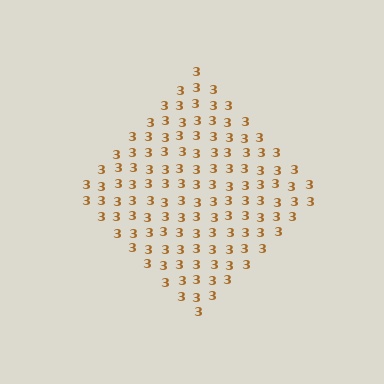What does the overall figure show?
The overall figure shows a diamond.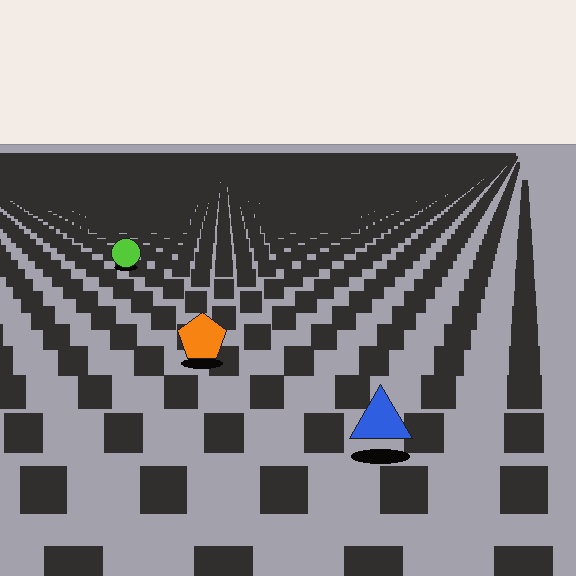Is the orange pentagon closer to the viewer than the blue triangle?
No. The blue triangle is closer — you can tell from the texture gradient: the ground texture is coarser near it.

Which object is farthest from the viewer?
The lime circle is farthest from the viewer. It appears smaller and the ground texture around it is denser.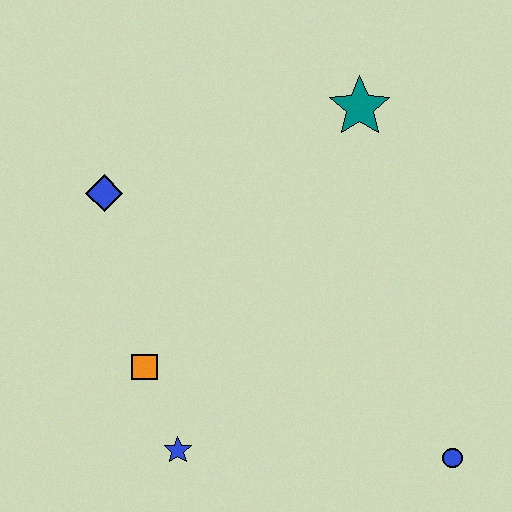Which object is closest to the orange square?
The blue star is closest to the orange square.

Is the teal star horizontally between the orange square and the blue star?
No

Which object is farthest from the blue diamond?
The blue circle is farthest from the blue diamond.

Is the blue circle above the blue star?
No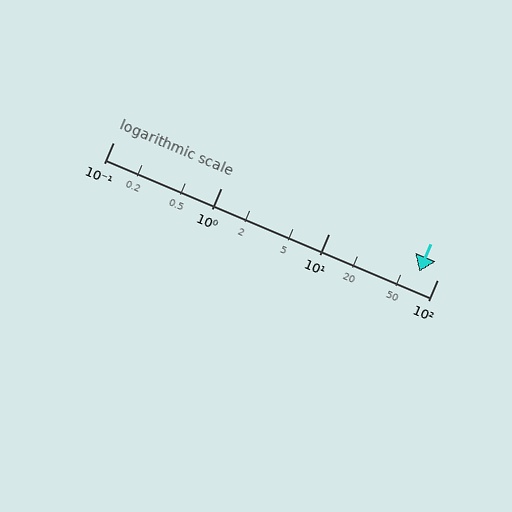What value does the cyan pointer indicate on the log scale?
The pointer indicates approximately 68.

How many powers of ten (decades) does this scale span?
The scale spans 3 decades, from 0.1 to 100.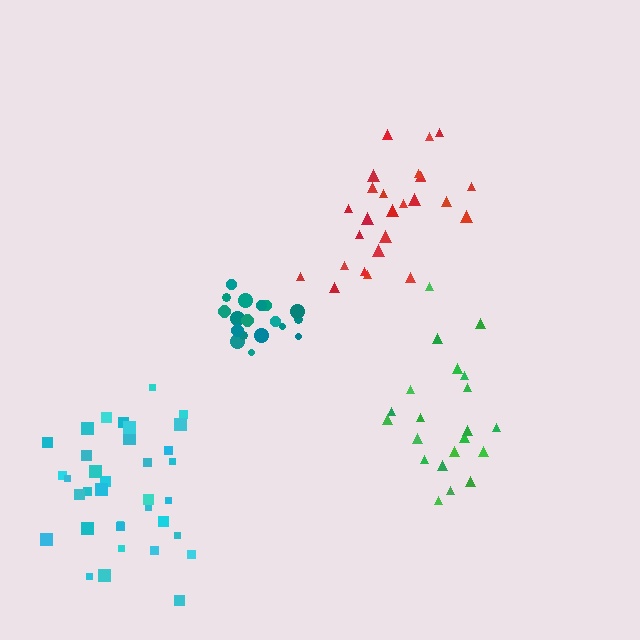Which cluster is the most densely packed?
Teal.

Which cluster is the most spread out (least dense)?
Green.